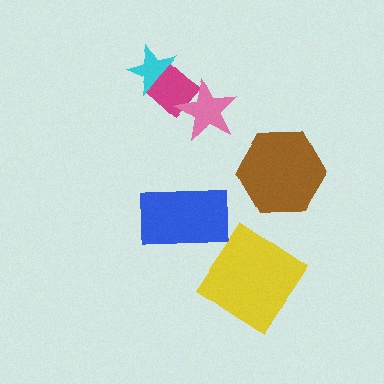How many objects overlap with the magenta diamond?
2 objects overlap with the magenta diamond.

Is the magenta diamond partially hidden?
Yes, it is partially covered by another shape.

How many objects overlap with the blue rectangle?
0 objects overlap with the blue rectangle.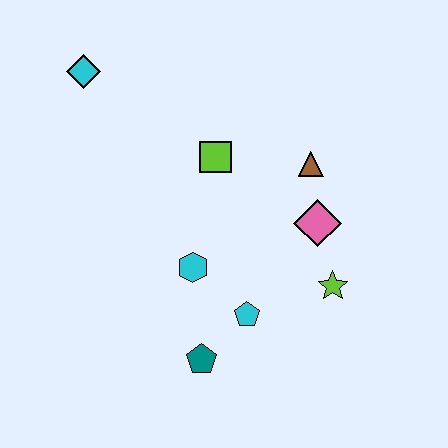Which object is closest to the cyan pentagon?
The teal pentagon is closest to the cyan pentagon.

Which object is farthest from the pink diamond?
The cyan diamond is farthest from the pink diamond.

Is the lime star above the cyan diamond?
No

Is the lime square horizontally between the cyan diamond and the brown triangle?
Yes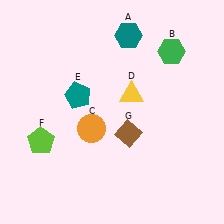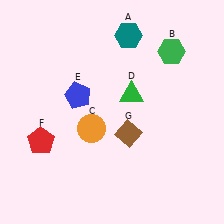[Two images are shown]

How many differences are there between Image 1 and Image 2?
There are 3 differences between the two images.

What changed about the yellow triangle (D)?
In Image 1, D is yellow. In Image 2, it changed to green.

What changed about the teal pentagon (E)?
In Image 1, E is teal. In Image 2, it changed to blue.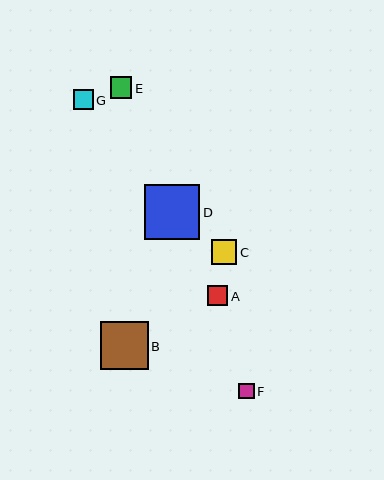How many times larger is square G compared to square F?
Square G is approximately 1.3 times the size of square F.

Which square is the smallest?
Square F is the smallest with a size of approximately 15 pixels.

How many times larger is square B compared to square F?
Square B is approximately 3.2 times the size of square F.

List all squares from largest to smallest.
From largest to smallest: D, B, C, E, A, G, F.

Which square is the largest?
Square D is the largest with a size of approximately 55 pixels.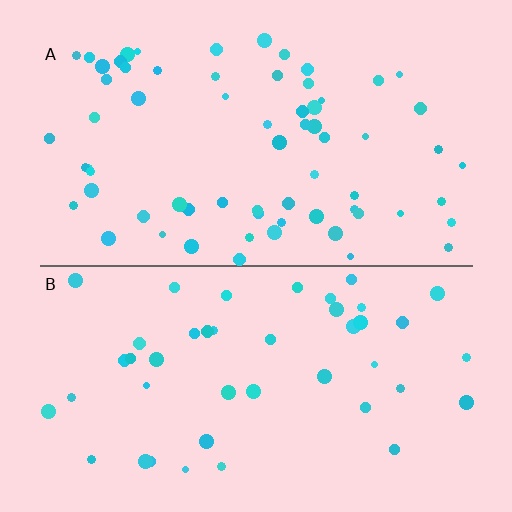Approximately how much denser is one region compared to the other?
Approximately 1.6× — region A over region B.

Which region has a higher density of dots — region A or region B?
A (the top).